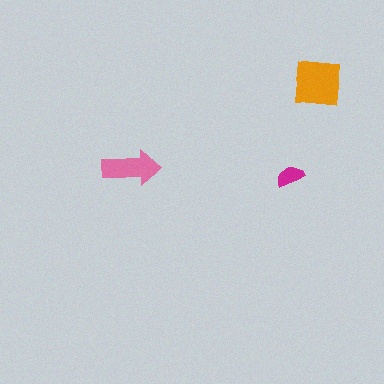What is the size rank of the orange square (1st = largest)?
1st.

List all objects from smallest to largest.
The magenta semicircle, the pink arrow, the orange square.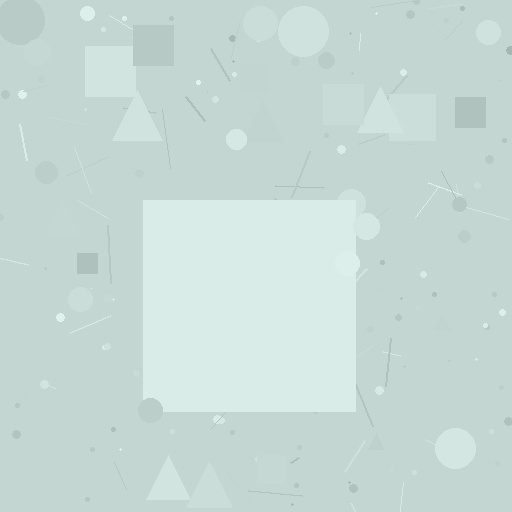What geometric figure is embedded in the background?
A square is embedded in the background.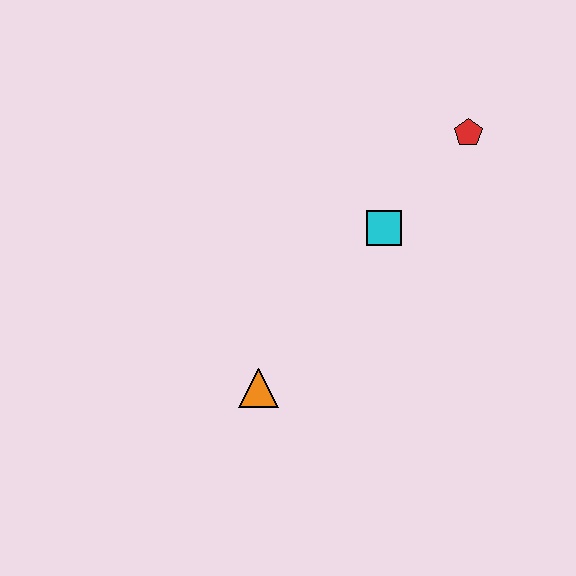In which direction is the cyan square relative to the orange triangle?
The cyan square is above the orange triangle.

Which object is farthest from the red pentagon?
The orange triangle is farthest from the red pentagon.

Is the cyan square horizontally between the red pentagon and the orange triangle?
Yes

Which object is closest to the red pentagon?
The cyan square is closest to the red pentagon.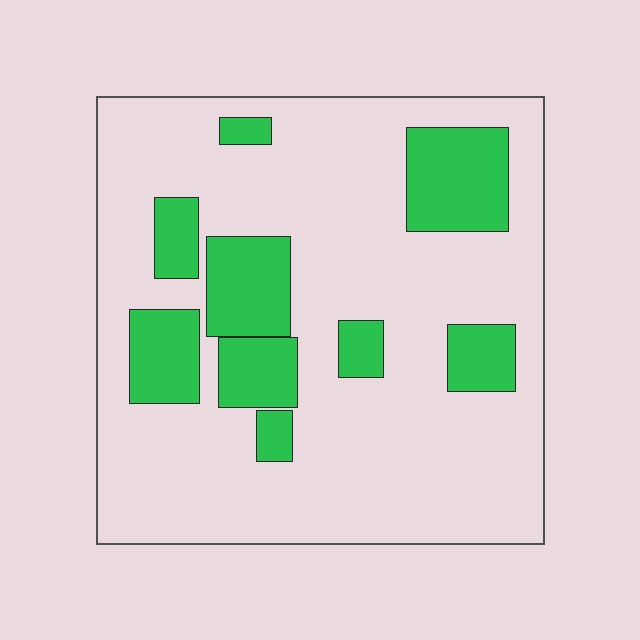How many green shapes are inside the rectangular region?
9.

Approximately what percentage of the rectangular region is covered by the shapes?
Approximately 25%.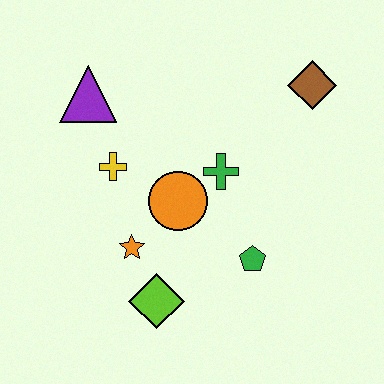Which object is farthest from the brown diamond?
The lime diamond is farthest from the brown diamond.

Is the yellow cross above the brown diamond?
No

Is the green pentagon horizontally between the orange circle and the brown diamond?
Yes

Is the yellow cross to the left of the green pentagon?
Yes